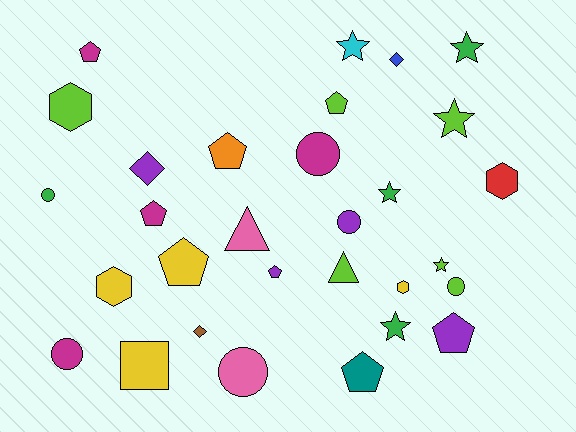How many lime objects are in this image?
There are 6 lime objects.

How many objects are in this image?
There are 30 objects.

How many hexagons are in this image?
There are 4 hexagons.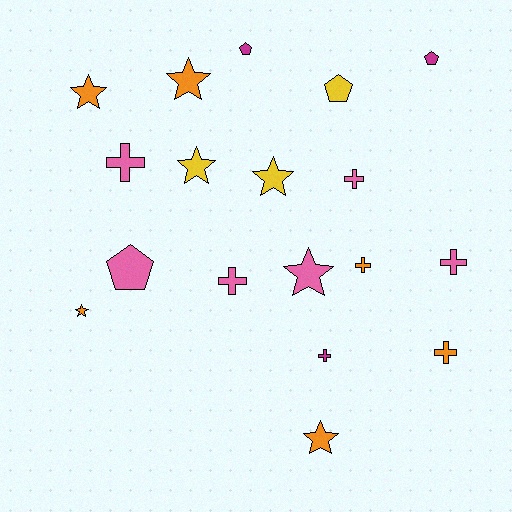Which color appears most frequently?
Orange, with 6 objects.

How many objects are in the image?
There are 18 objects.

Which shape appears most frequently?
Cross, with 7 objects.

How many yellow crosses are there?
There are no yellow crosses.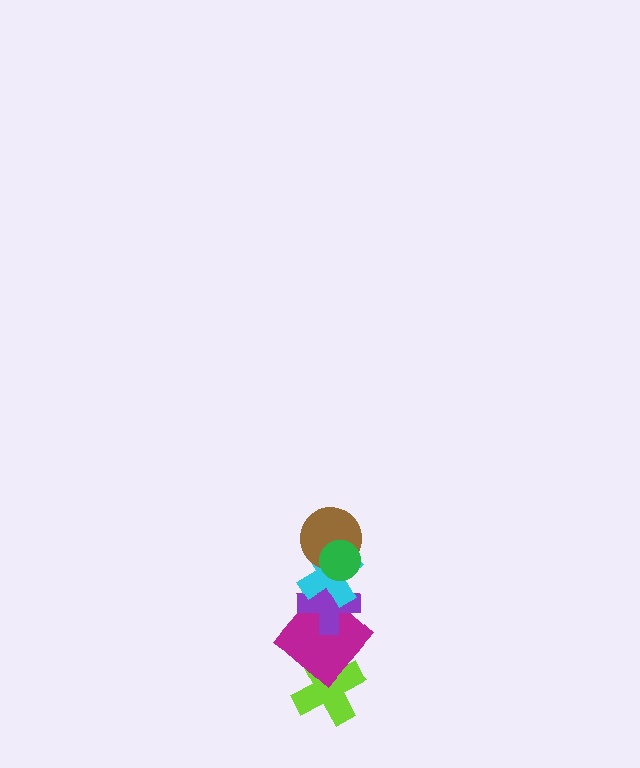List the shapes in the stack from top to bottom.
From top to bottom: the green circle, the brown circle, the cyan cross, the purple cross, the magenta diamond, the lime cross.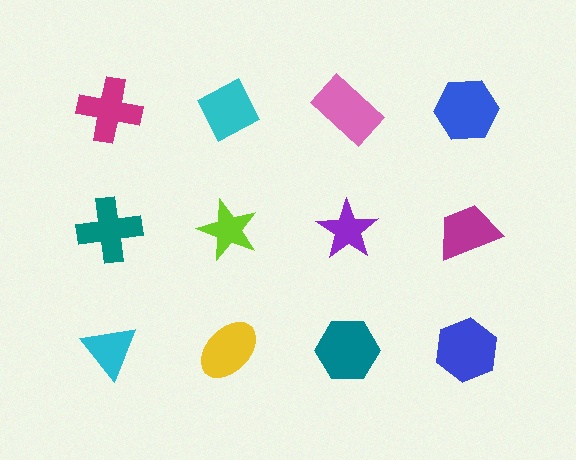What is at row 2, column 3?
A purple star.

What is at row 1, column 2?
A cyan diamond.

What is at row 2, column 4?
A magenta trapezoid.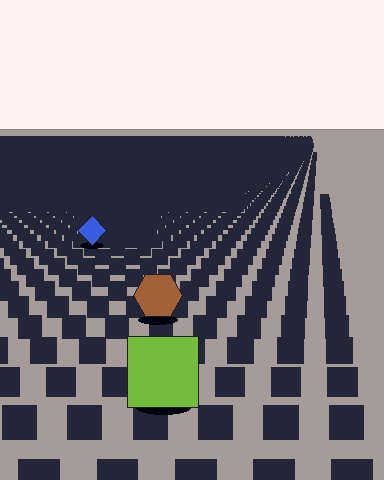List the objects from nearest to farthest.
From nearest to farthest: the lime square, the brown hexagon, the blue diamond.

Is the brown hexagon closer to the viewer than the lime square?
No. The lime square is closer — you can tell from the texture gradient: the ground texture is coarser near it.